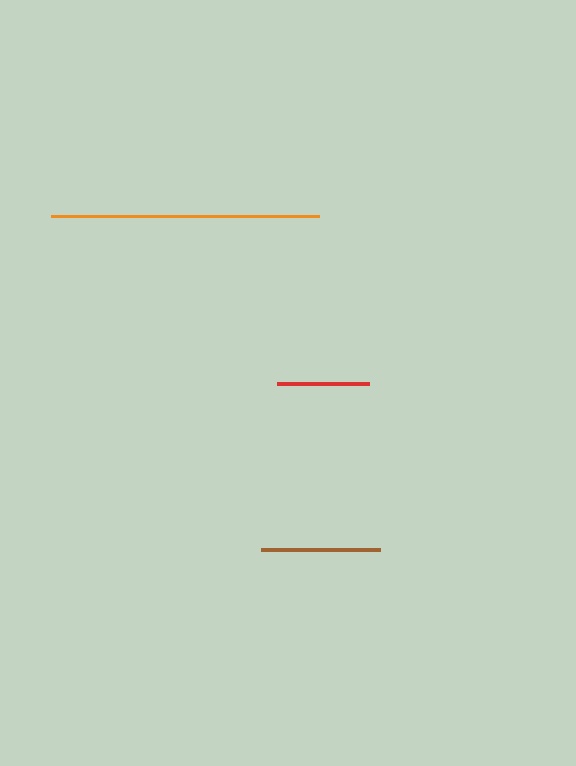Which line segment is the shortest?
The red line is the shortest at approximately 92 pixels.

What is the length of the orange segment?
The orange segment is approximately 269 pixels long.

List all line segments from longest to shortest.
From longest to shortest: orange, brown, red.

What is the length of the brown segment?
The brown segment is approximately 119 pixels long.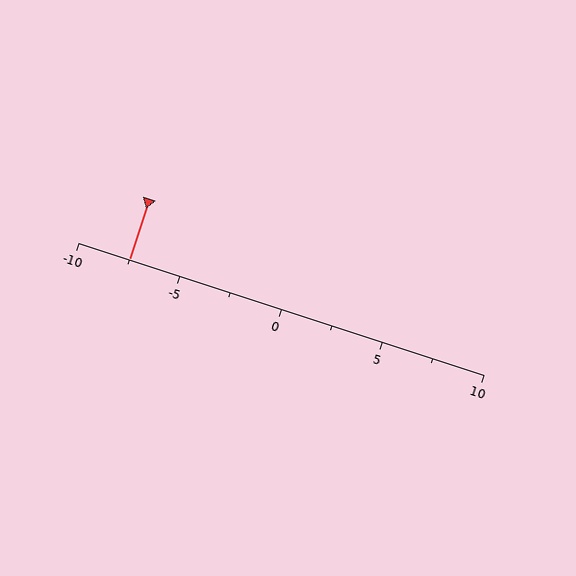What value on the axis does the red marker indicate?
The marker indicates approximately -7.5.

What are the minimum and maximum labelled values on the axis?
The axis runs from -10 to 10.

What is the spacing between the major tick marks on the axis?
The major ticks are spaced 5 apart.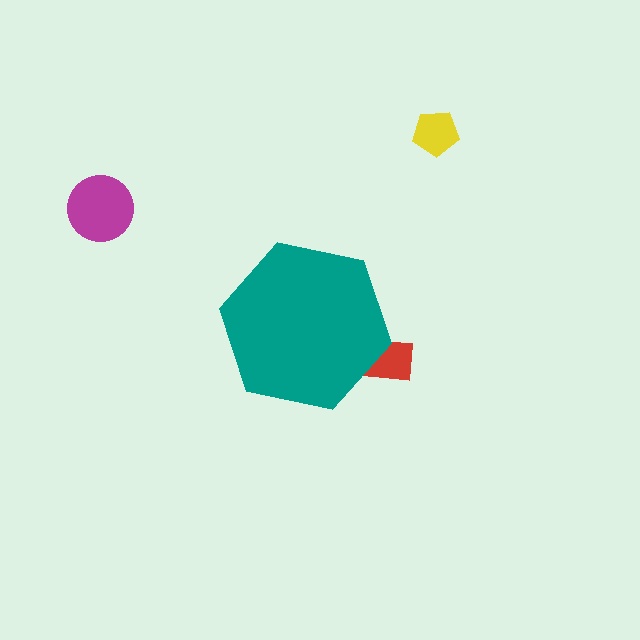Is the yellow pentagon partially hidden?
No, the yellow pentagon is fully visible.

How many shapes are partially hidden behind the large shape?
1 shape is partially hidden.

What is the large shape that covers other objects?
A teal hexagon.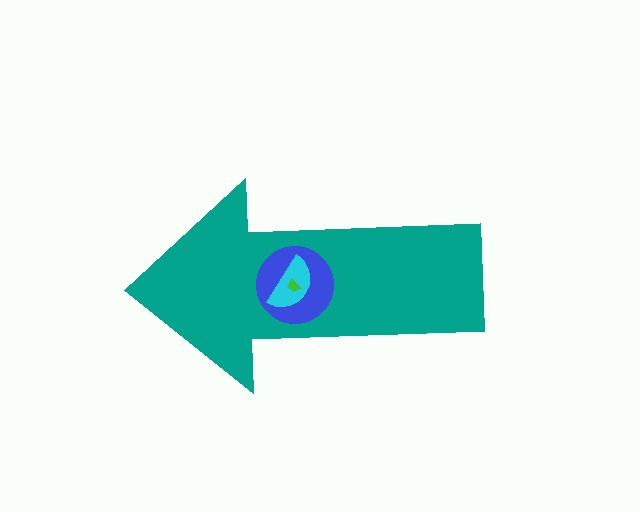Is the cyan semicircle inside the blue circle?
Yes.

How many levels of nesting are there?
4.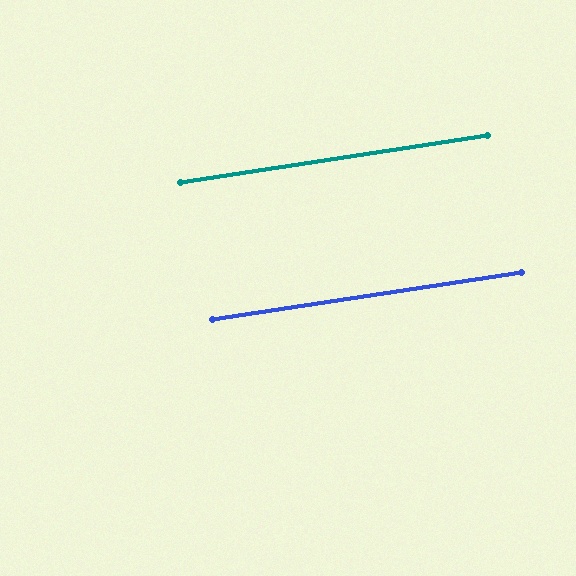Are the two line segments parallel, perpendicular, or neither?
Parallel — their directions differ by only 0.1°.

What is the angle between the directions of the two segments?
Approximately 0 degrees.